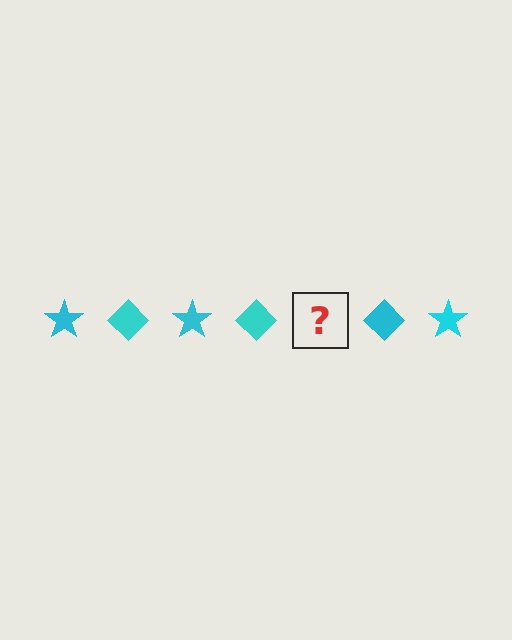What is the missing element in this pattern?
The missing element is a cyan star.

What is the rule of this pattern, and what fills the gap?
The rule is that the pattern cycles through star, diamond shapes in cyan. The gap should be filled with a cyan star.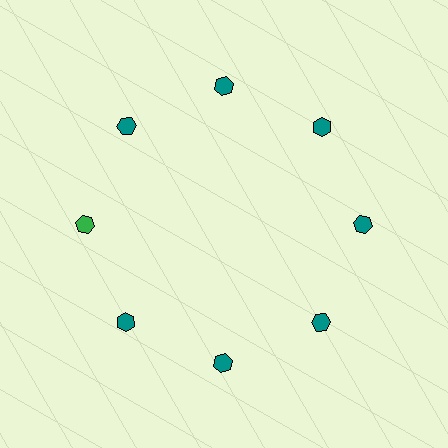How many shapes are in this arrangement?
There are 8 shapes arranged in a ring pattern.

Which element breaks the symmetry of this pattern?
The green hexagon at roughly the 9 o'clock position breaks the symmetry. All other shapes are teal hexagons.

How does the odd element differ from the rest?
It has a different color: green instead of teal.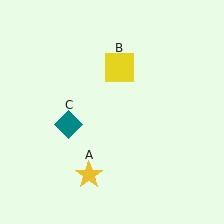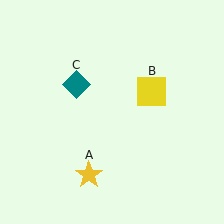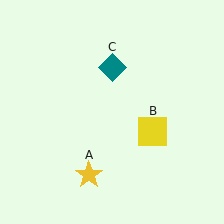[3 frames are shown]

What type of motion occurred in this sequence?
The yellow square (object B), teal diamond (object C) rotated clockwise around the center of the scene.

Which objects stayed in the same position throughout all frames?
Yellow star (object A) remained stationary.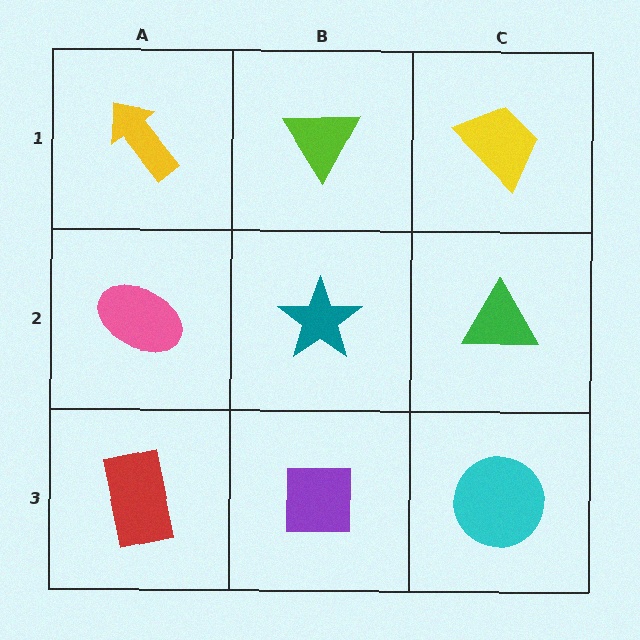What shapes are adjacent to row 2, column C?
A yellow trapezoid (row 1, column C), a cyan circle (row 3, column C), a teal star (row 2, column B).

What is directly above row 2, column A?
A yellow arrow.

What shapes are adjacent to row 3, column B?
A teal star (row 2, column B), a red rectangle (row 3, column A), a cyan circle (row 3, column C).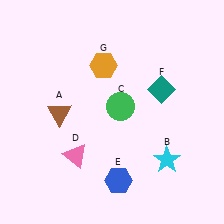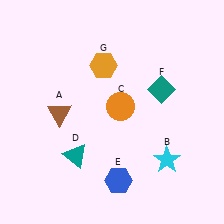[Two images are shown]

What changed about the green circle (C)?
In Image 1, C is green. In Image 2, it changed to orange.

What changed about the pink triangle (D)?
In Image 1, D is pink. In Image 2, it changed to teal.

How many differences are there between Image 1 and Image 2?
There are 2 differences between the two images.